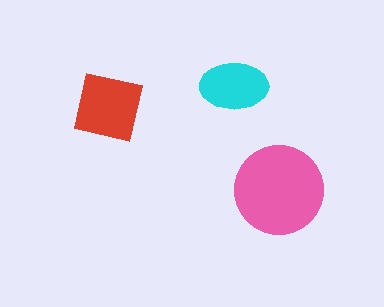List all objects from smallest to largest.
The cyan ellipse, the red square, the pink circle.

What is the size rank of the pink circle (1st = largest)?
1st.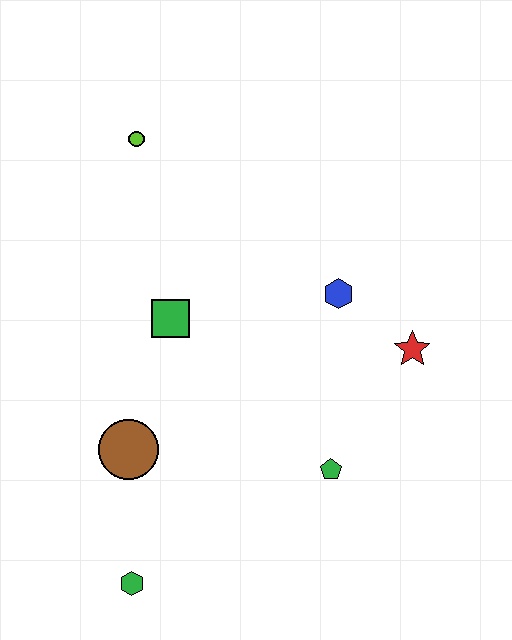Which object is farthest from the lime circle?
The green hexagon is farthest from the lime circle.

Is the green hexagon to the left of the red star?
Yes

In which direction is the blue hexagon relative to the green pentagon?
The blue hexagon is above the green pentagon.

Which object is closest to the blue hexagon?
The red star is closest to the blue hexagon.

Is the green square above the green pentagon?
Yes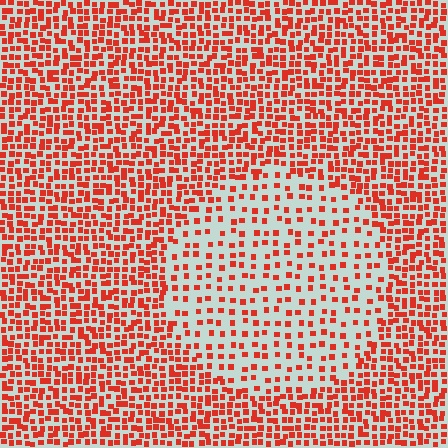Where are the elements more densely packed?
The elements are more densely packed outside the circle boundary.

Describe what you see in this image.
The image contains small red elements arranged at two different densities. A circle-shaped region is visible where the elements are less densely packed than the surrounding area.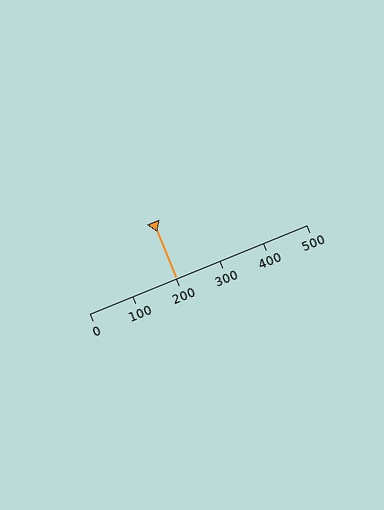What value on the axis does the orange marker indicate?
The marker indicates approximately 200.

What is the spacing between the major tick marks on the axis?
The major ticks are spaced 100 apart.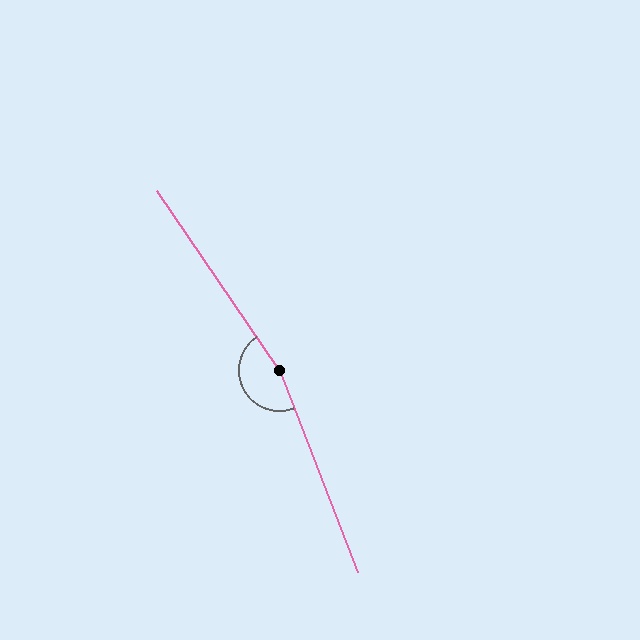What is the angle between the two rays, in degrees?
Approximately 167 degrees.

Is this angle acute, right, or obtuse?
It is obtuse.